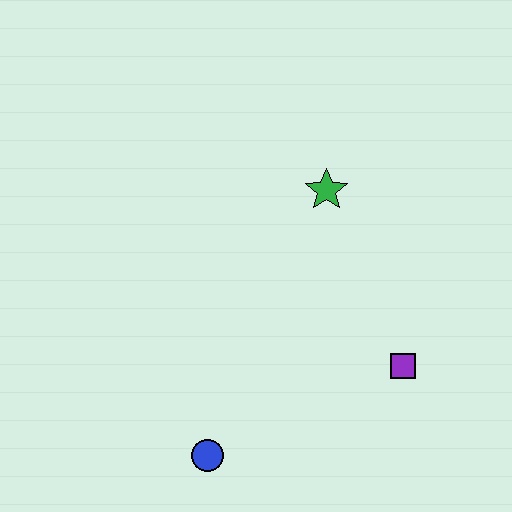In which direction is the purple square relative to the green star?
The purple square is below the green star.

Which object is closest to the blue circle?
The purple square is closest to the blue circle.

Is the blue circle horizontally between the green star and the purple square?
No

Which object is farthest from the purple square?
The blue circle is farthest from the purple square.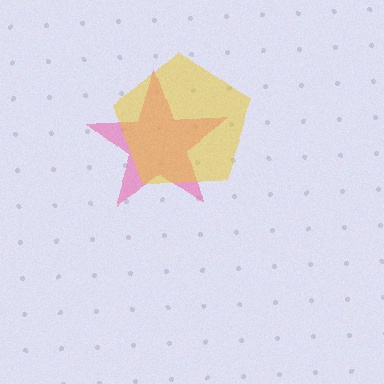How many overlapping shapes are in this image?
There are 2 overlapping shapes in the image.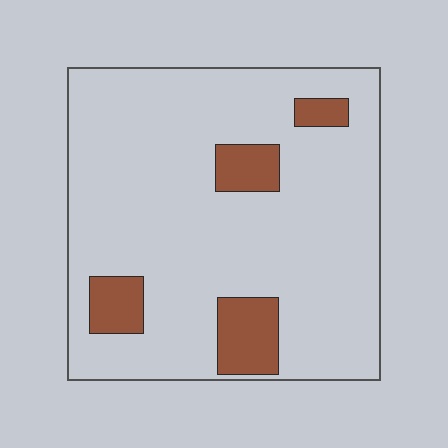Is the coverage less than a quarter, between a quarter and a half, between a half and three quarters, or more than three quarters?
Less than a quarter.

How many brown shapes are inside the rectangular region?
4.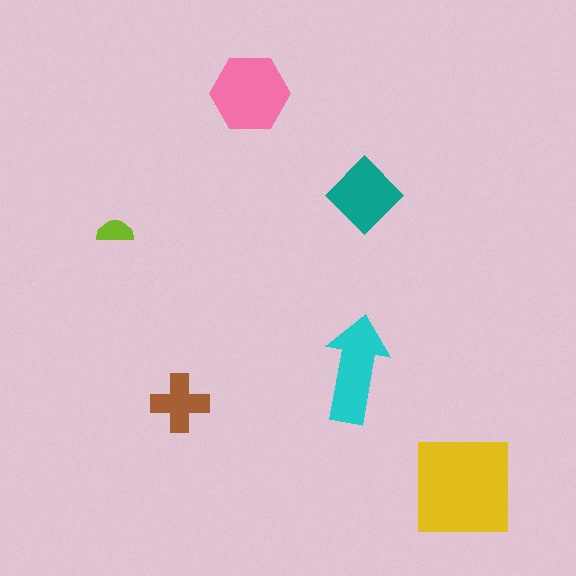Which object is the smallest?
The lime semicircle.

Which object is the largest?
The yellow square.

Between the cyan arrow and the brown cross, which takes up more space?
The cyan arrow.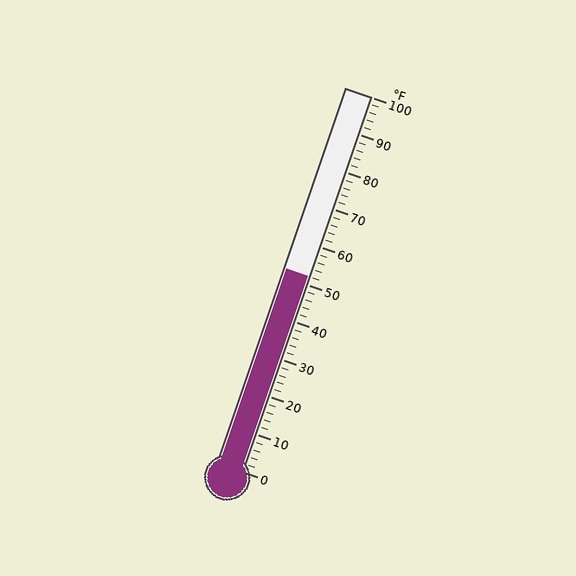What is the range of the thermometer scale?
The thermometer scale ranges from 0°F to 100°F.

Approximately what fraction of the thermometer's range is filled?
The thermometer is filled to approximately 50% of its range.